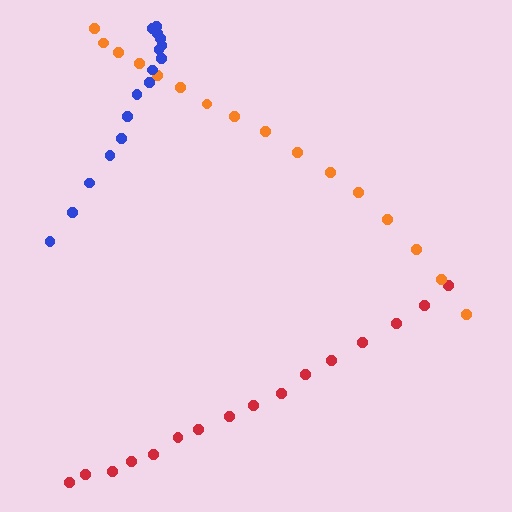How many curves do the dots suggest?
There are 3 distinct paths.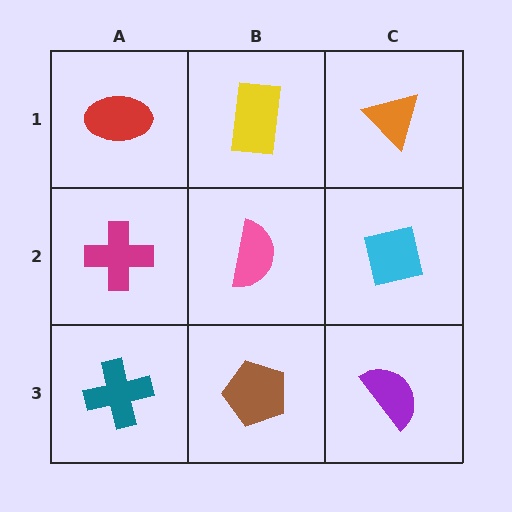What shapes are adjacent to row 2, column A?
A red ellipse (row 1, column A), a teal cross (row 3, column A), a pink semicircle (row 2, column B).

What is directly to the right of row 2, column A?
A pink semicircle.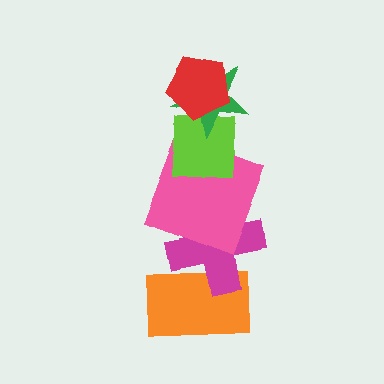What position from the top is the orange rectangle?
The orange rectangle is 6th from the top.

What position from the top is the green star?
The green star is 2nd from the top.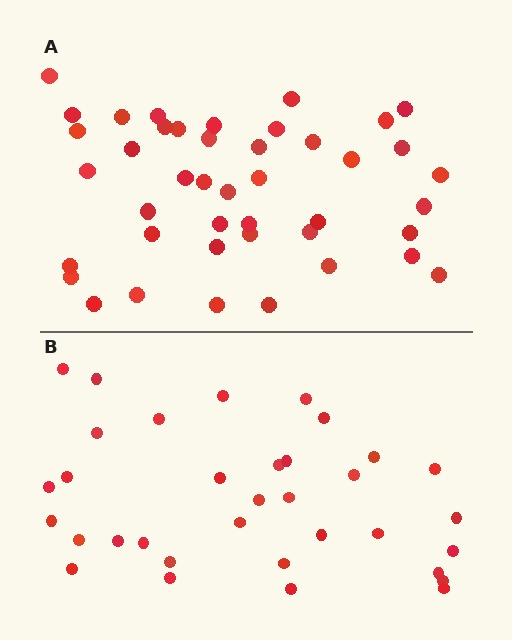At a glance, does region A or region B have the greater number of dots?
Region A (the top region) has more dots.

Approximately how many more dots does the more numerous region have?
Region A has roughly 8 or so more dots than region B.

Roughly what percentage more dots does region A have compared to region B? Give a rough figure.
About 25% more.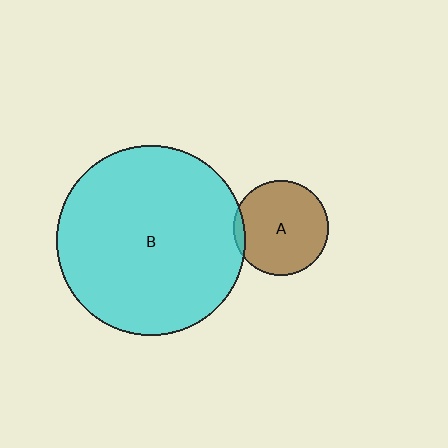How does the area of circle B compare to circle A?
Approximately 4.0 times.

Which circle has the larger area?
Circle B (cyan).